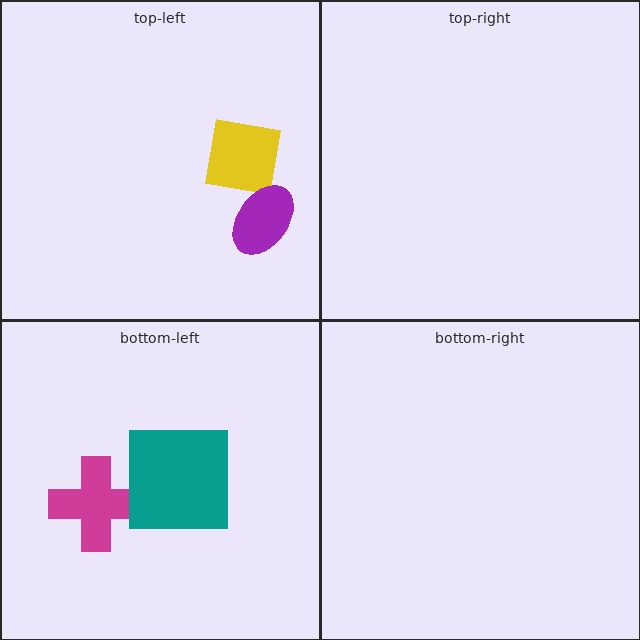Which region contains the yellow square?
The top-left region.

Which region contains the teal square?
The bottom-left region.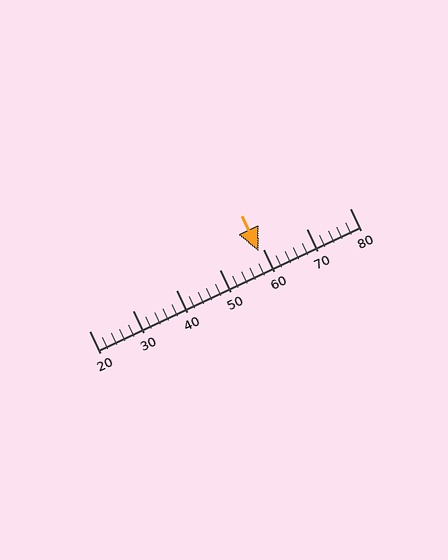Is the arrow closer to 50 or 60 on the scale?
The arrow is closer to 60.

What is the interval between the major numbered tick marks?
The major tick marks are spaced 10 units apart.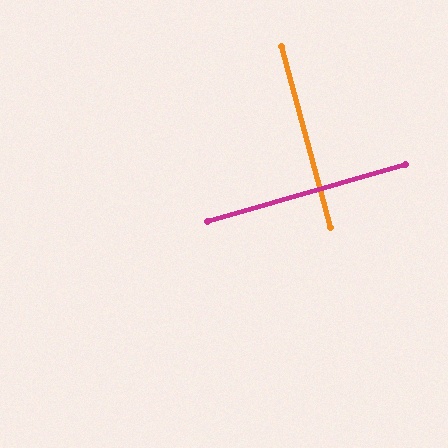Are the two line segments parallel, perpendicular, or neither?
Perpendicular — they meet at approximately 89°.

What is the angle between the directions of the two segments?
Approximately 89 degrees.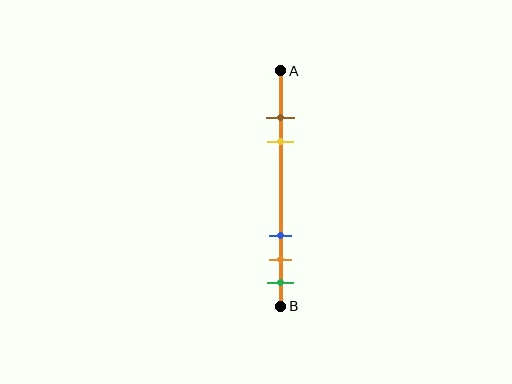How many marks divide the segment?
There are 5 marks dividing the segment.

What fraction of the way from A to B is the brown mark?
The brown mark is approximately 20% (0.2) of the way from A to B.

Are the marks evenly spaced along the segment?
No, the marks are not evenly spaced.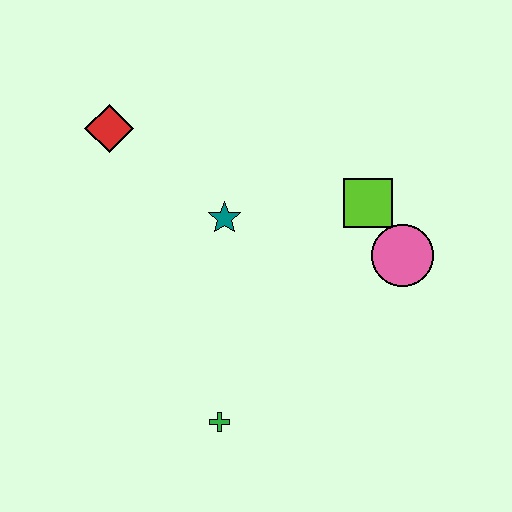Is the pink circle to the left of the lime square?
No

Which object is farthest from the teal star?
The green cross is farthest from the teal star.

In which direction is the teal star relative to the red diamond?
The teal star is to the right of the red diamond.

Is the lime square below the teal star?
No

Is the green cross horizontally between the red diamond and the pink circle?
Yes